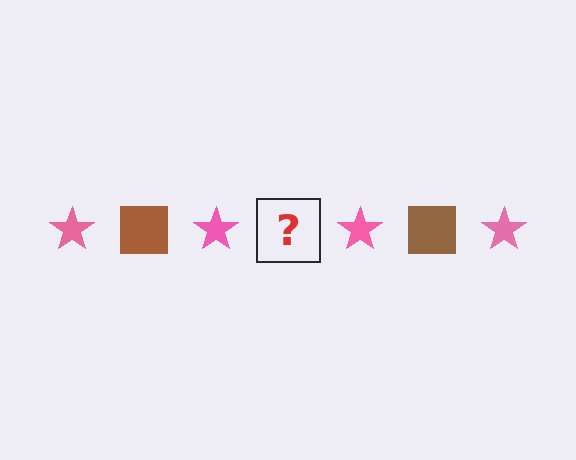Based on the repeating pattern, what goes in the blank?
The blank should be a brown square.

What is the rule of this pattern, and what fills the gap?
The rule is that the pattern alternates between pink star and brown square. The gap should be filled with a brown square.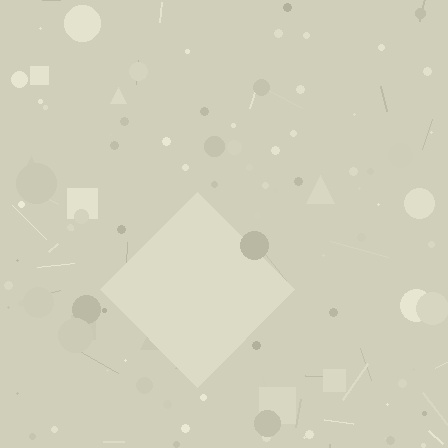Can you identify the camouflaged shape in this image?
The camouflaged shape is a diamond.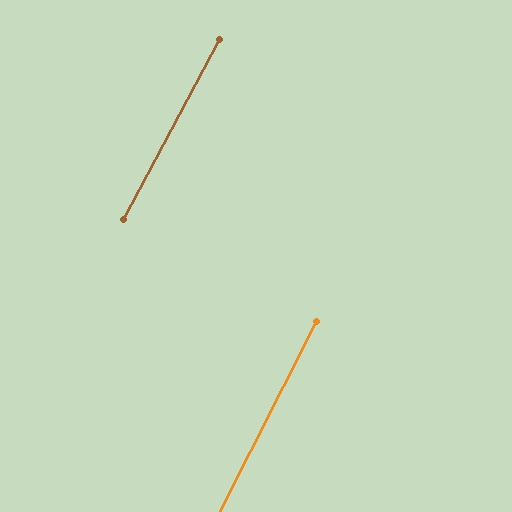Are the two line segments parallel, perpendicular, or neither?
Parallel — their directions differ by only 1.2°.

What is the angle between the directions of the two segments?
Approximately 1 degree.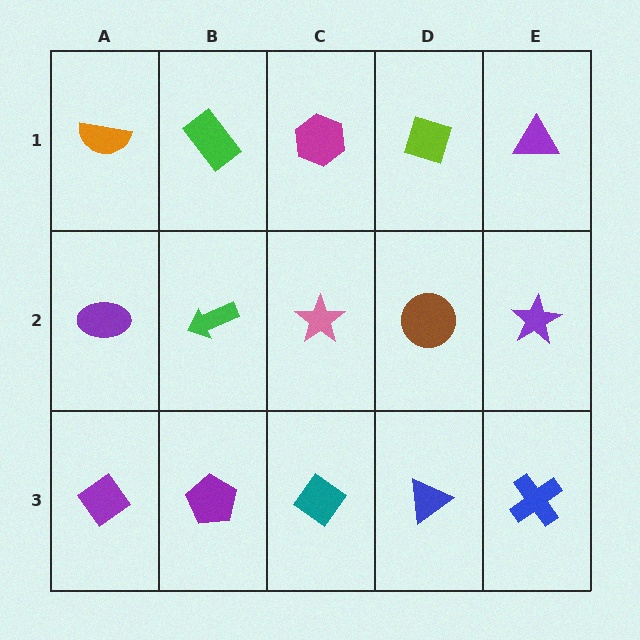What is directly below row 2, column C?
A teal diamond.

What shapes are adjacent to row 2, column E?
A purple triangle (row 1, column E), a blue cross (row 3, column E), a brown circle (row 2, column D).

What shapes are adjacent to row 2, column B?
A green rectangle (row 1, column B), a purple pentagon (row 3, column B), a purple ellipse (row 2, column A), a pink star (row 2, column C).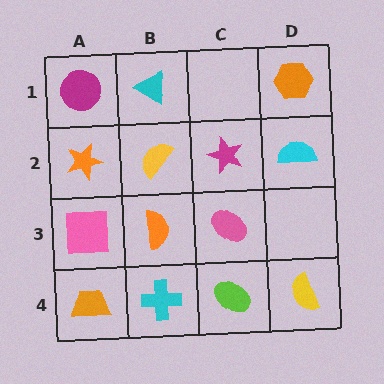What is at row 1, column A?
A magenta circle.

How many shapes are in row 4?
4 shapes.